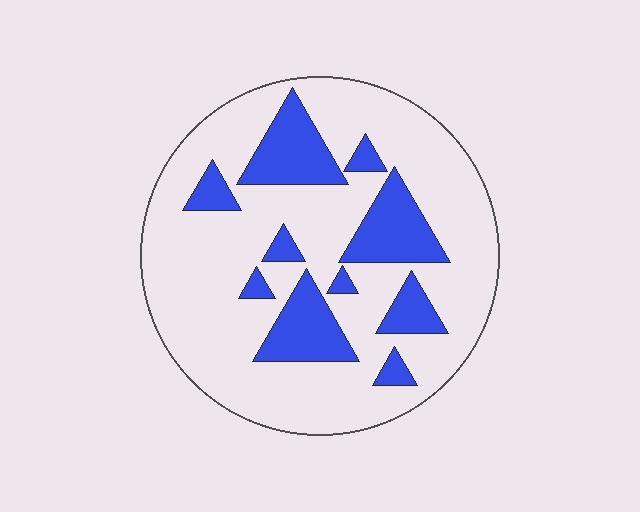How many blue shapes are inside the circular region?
10.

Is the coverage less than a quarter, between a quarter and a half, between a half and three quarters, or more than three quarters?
Less than a quarter.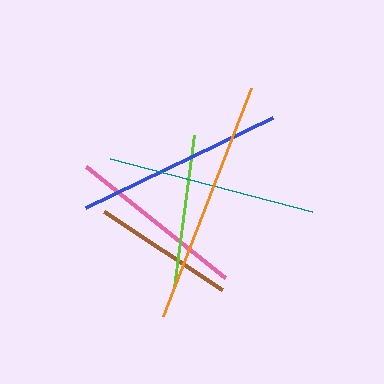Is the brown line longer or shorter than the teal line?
The teal line is longer than the brown line.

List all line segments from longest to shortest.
From longest to shortest: orange, teal, blue, pink, lime, brown.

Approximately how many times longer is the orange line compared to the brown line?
The orange line is approximately 1.7 times the length of the brown line.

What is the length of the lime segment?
The lime segment is approximately 153 pixels long.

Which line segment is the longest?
The orange line is the longest at approximately 244 pixels.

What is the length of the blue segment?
The blue segment is approximately 207 pixels long.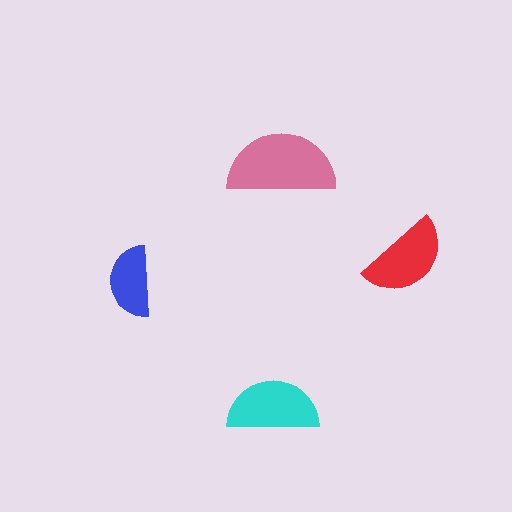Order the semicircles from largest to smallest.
the pink one, the cyan one, the red one, the blue one.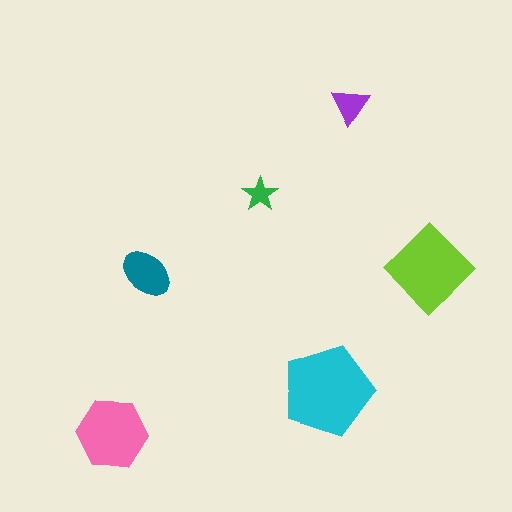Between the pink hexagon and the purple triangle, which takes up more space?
The pink hexagon.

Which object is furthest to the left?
The pink hexagon is leftmost.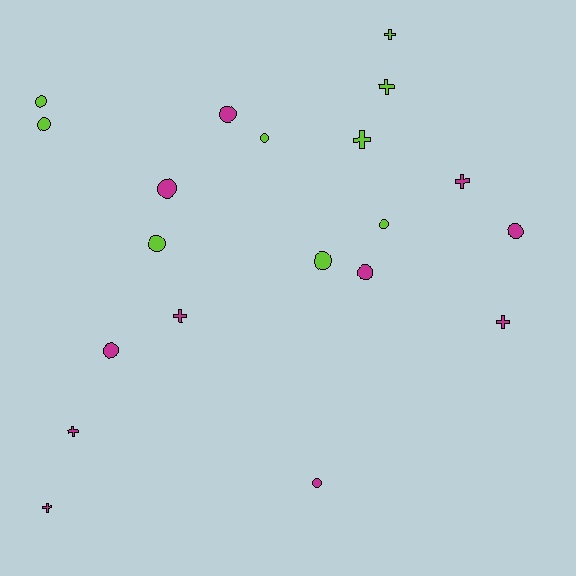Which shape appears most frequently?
Circle, with 12 objects.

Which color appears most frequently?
Magenta, with 11 objects.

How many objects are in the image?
There are 20 objects.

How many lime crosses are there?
There are 3 lime crosses.